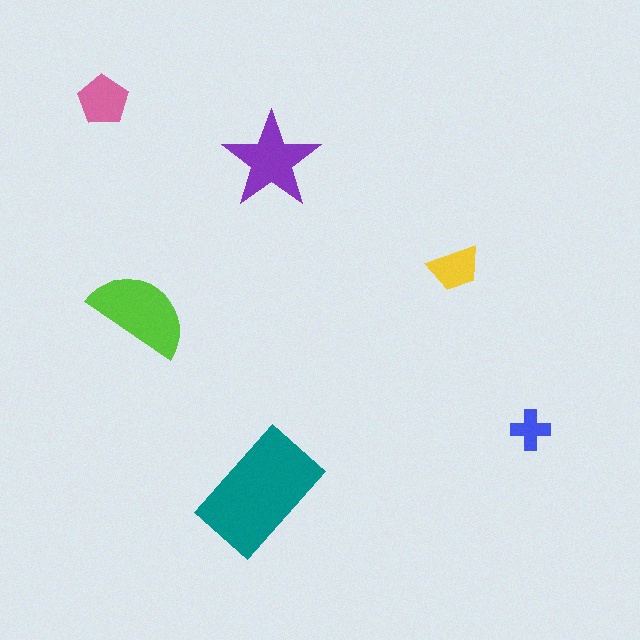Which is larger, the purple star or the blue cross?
The purple star.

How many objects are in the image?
There are 6 objects in the image.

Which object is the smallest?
The blue cross.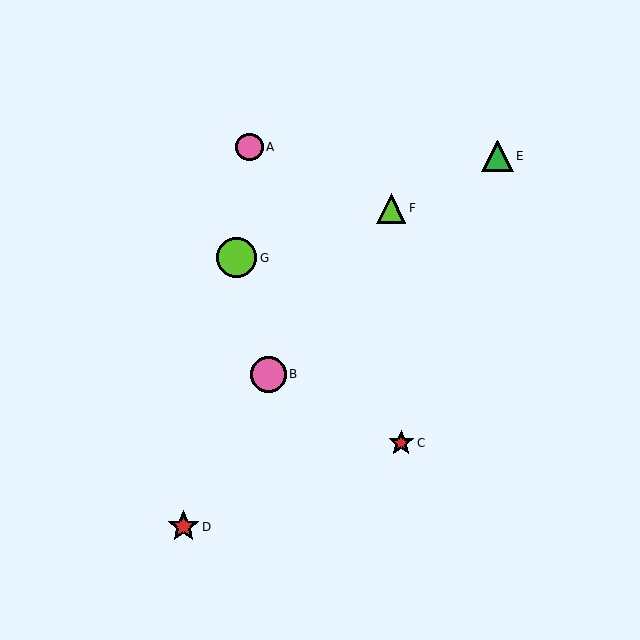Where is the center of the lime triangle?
The center of the lime triangle is at (391, 208).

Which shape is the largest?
The lime circle (labeled G) is the largest.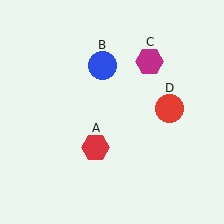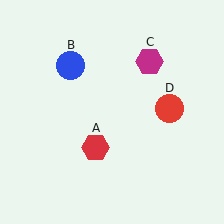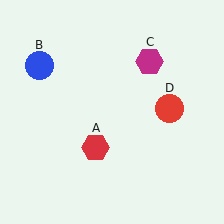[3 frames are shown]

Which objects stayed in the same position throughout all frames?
Red hexagon (object A) and magenta hexagon (object C) and red circle (object D) remained stationary.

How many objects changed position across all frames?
1 object changed position: blue circle (object B).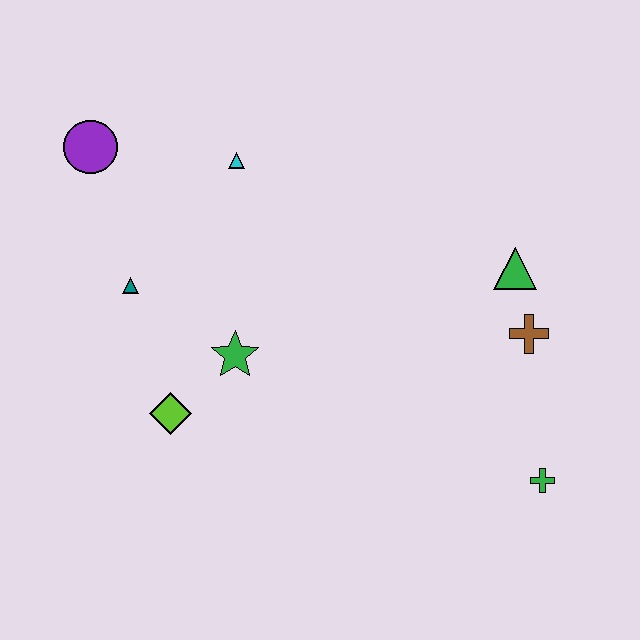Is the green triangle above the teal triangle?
Yes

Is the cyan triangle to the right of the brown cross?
No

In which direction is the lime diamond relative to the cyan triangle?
The lime diamond is below the cyan triangle.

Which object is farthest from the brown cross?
The purple circle is farthest from the brown cross.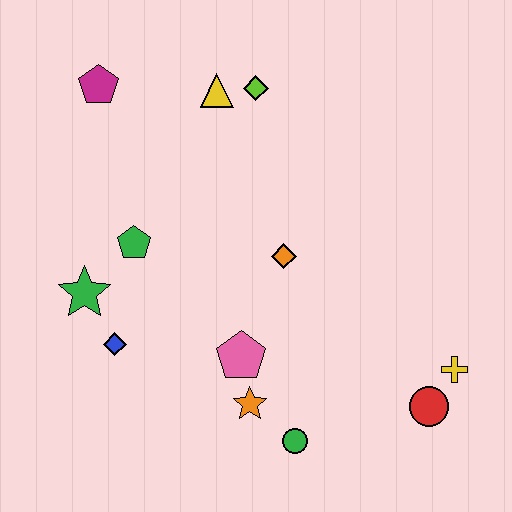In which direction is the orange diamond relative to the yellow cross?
The orange diamond is to the left of the yellow cross.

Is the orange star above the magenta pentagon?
No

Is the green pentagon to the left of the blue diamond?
No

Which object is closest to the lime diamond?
The yellow triangle is closest to the lime diamond.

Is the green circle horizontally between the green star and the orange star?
No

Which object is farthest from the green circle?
The magenta pentagon is farthest from the green circle.